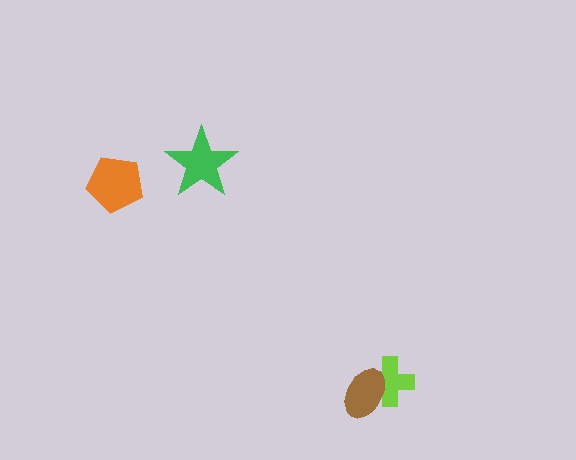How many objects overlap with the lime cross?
1 object overlaps with the lime cross.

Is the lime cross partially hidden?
Yes, it is partially covered by another shape.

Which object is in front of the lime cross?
The brown ellipse is in front of the lime cross.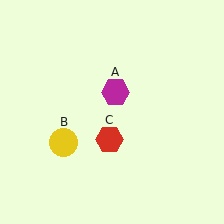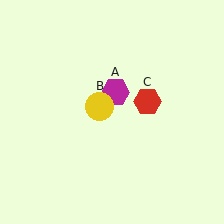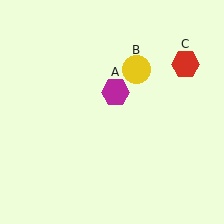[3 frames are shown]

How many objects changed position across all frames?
2 objects changed position: yellow circle (object B), red hexagon (object C).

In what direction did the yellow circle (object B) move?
The yellow circle (object B) moved up and to the right.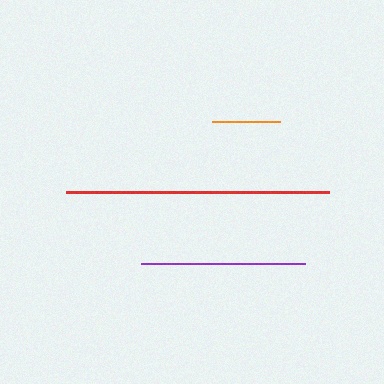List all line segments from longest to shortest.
From longest to shortest: red, purple, orange.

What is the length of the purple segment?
The purple segment is approximately 164 pixels long.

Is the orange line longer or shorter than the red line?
The red line is longer than the orange line.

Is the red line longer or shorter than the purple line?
The red line is longer than the purple line.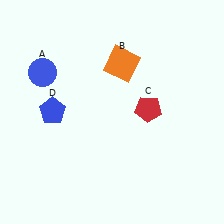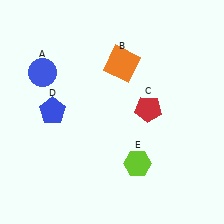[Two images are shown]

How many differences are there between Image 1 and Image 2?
There is 1 difference between the two images.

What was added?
A lime hexagon (E) was added in Image 2.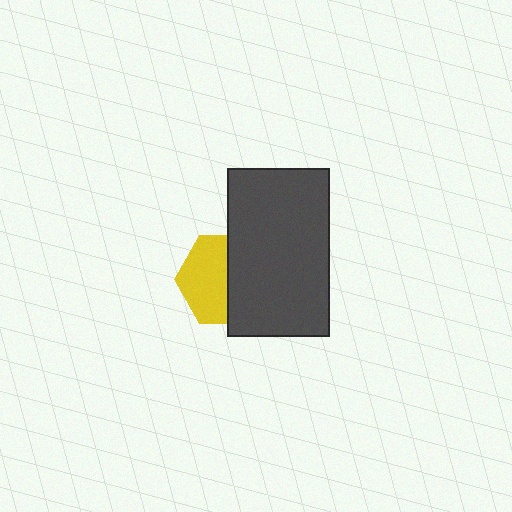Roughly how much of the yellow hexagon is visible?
About half of it is visible (roughly 54%).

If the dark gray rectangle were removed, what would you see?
You would see the complete yellow hexagon.